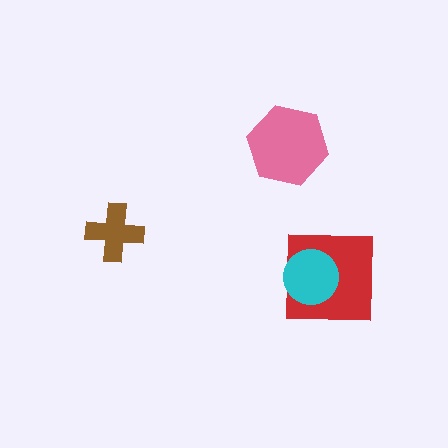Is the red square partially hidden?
Yes, it is partially covered by another shape.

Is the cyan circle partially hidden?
No, no other shape covers it.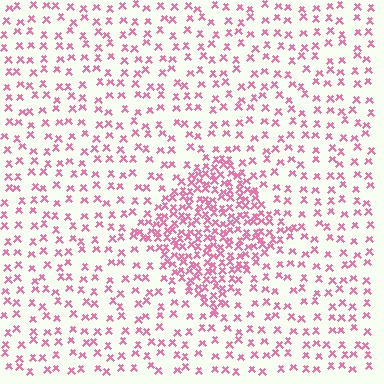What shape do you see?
I see a diamond.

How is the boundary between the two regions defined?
The boundary is defined by a change in element density (approximately 2.6x ratio). All elements are the same color, size, and shape.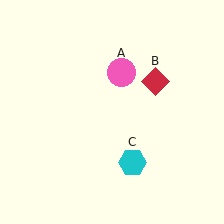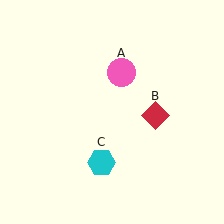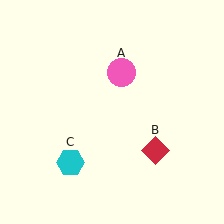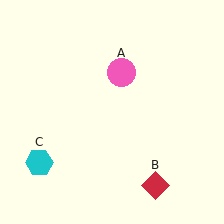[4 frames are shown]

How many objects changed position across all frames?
2 objects changed position: red diamond (object B), cyan hexagon (object C).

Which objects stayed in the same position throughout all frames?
Pink circle (object A) remained stationary.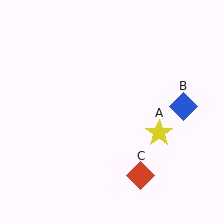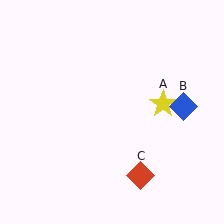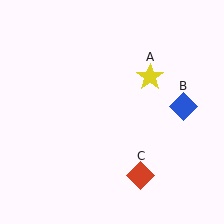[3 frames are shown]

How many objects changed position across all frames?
1 object changed position: yellow star (object A).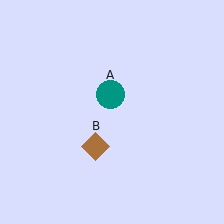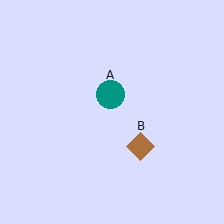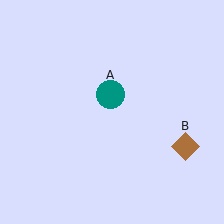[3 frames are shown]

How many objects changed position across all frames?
1 object changed position: brown diamond (object B).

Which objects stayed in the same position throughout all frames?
Teal circle (object A) remained stationary.